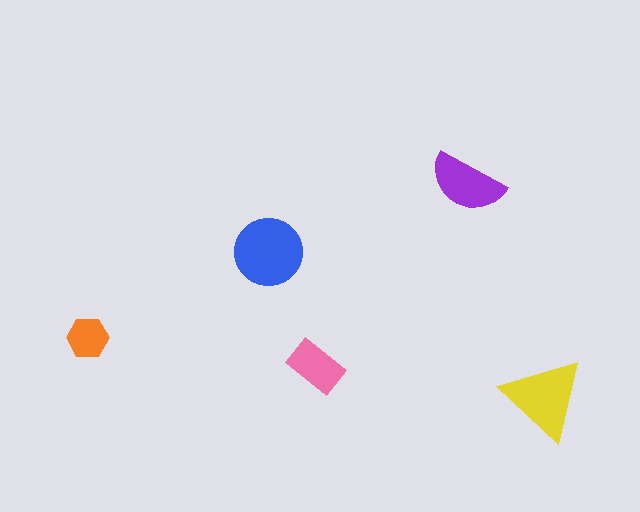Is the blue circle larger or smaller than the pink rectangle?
Larger.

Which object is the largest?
The blue circle.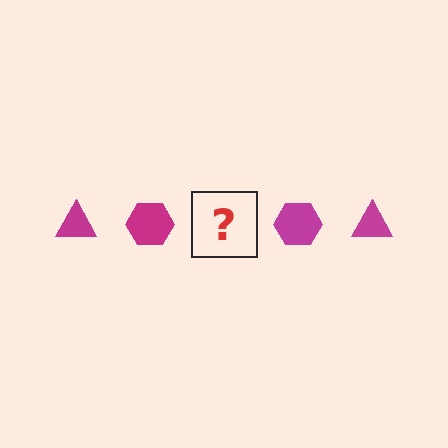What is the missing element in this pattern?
The missing element is a magenta triangle.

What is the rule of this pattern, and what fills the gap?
The rule is that the pattern cycles through triangle, hexagon shapes in magenta. The gap should be filled with a magenta triangle.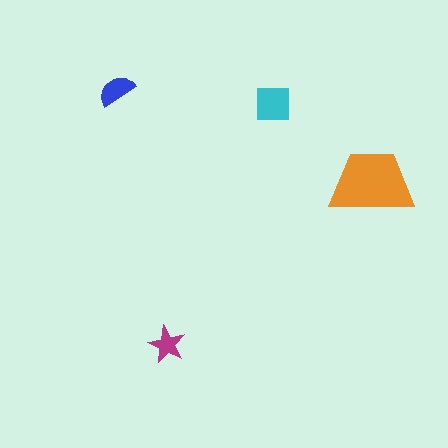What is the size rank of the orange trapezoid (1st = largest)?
1st.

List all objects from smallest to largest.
The magenta star, the blue semicircle, the cyan square, the orange trapezoid.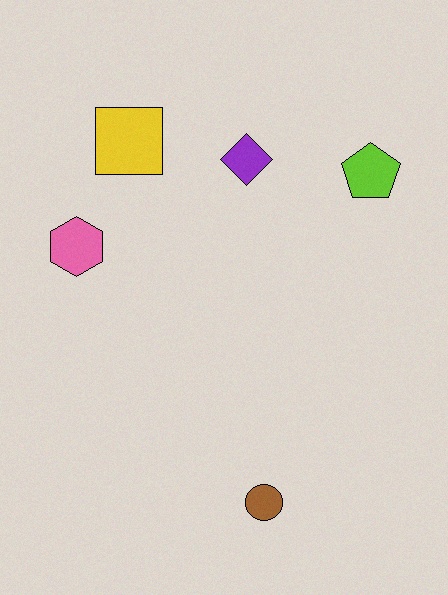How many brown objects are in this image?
There is 1 brown object.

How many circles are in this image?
There is 1 circle.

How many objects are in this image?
There are 5 objects.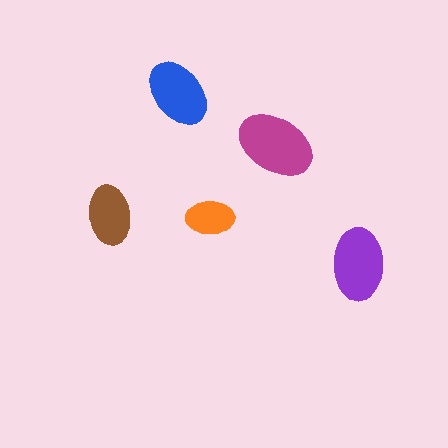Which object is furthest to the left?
The brown ellipse is leftmost.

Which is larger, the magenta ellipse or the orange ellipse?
The magenta one.